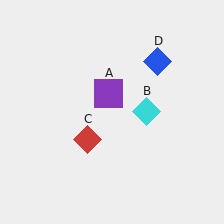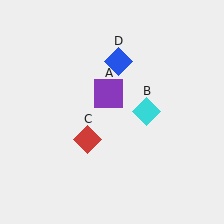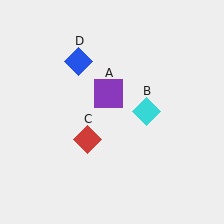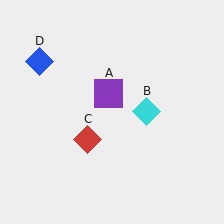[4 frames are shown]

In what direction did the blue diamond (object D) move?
The blue diamond (object D) moved left.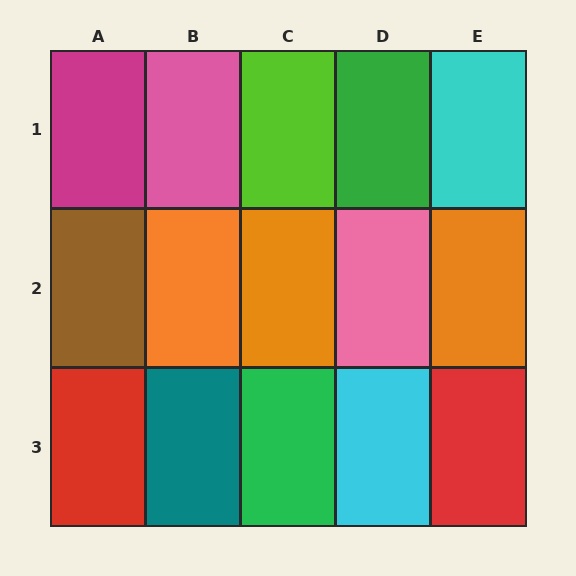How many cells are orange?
3 cells are orange.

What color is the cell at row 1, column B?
Pink.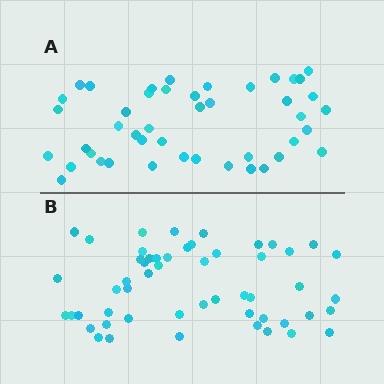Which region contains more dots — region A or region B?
Region B (the bottom region) has more dots.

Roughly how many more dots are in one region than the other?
Region B has roughly 8 or so more dots than region A.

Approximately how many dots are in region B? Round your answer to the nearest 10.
About 50 dots. (The exact count is 53, which rounds to 50.)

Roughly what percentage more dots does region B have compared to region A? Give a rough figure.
About 20% more.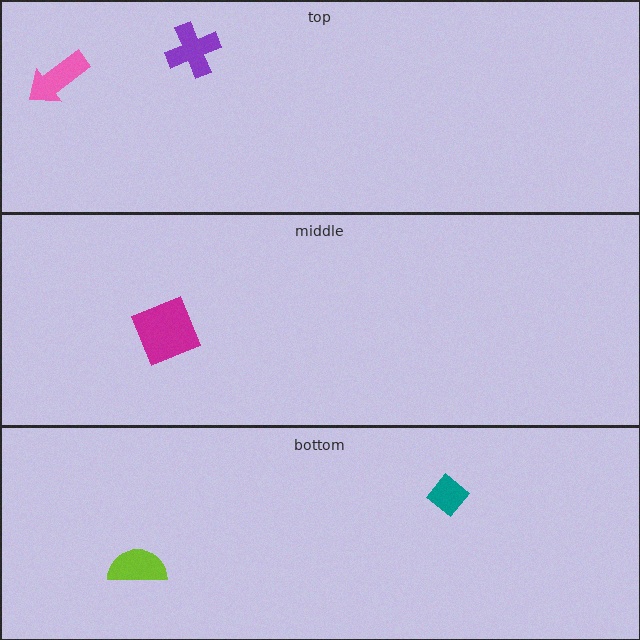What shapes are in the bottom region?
The teal diamond, the lime semicircle.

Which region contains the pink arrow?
The top region.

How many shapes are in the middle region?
1.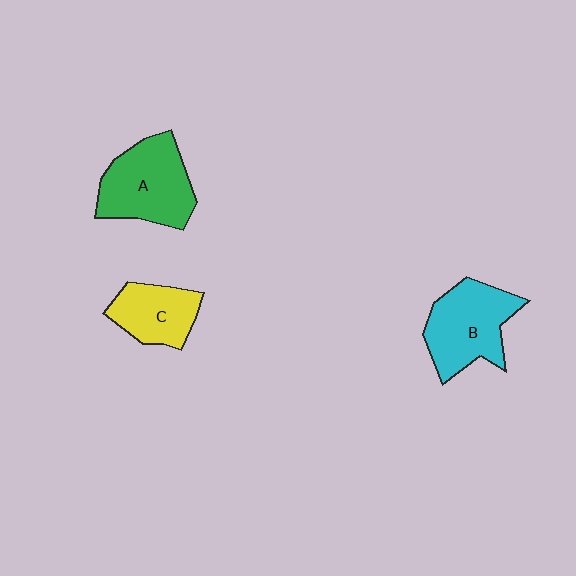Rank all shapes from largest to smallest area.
From largest to smallest: A (green), B (cyan), C (yellow).